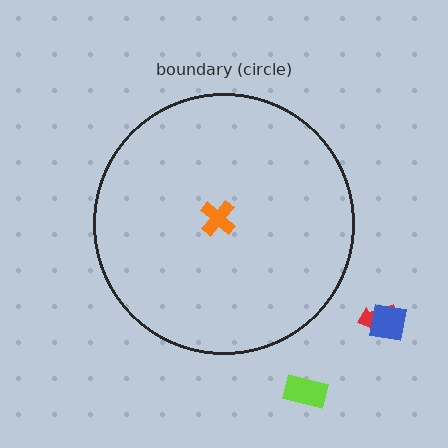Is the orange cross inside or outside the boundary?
Inside.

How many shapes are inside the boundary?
1 inside, 3 outside.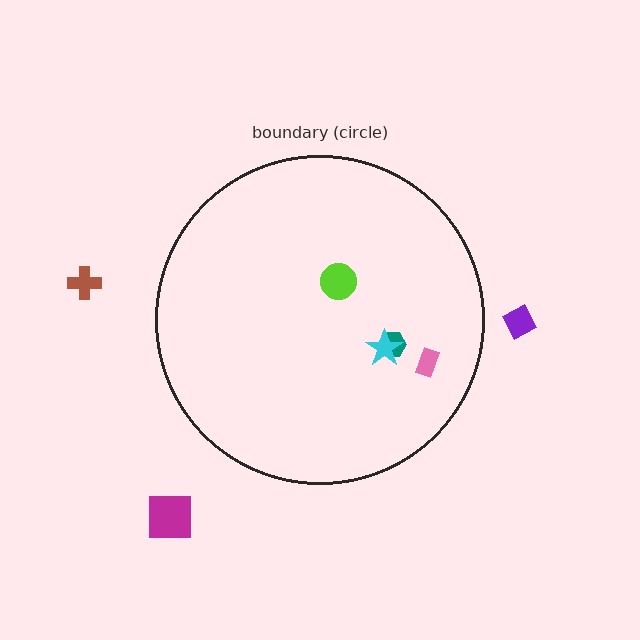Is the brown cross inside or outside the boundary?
Outside.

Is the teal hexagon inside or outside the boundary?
Inside.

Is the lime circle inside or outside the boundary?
Inside.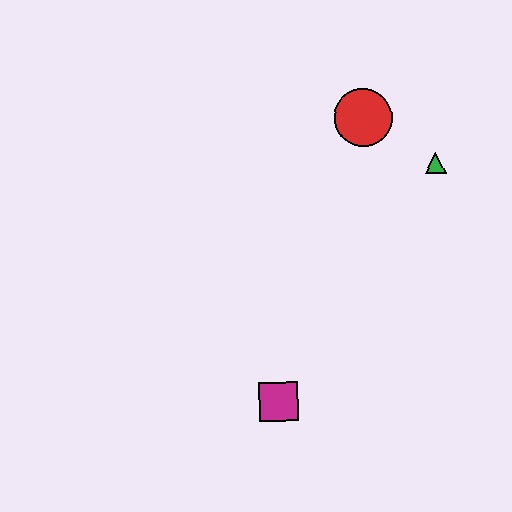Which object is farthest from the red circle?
The magenta square is farthest from the red circle.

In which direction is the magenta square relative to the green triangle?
The magenta square is below the green triangle.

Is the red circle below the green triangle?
No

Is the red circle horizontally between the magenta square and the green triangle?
Yes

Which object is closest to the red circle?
The green triangle is closest to the red circle.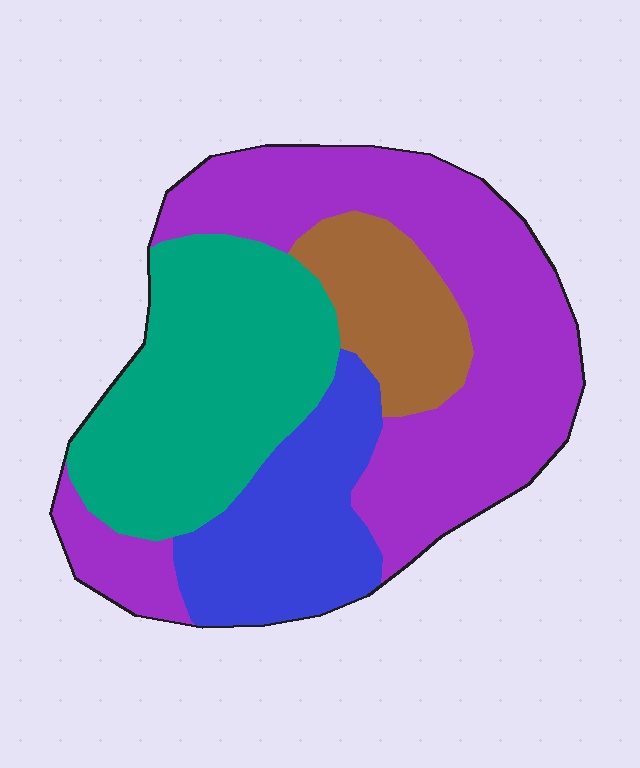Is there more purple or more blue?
Purple.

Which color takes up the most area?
Purple, at roughly 40%.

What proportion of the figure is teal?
Teal takes up about one quarter (1/4) of the figure.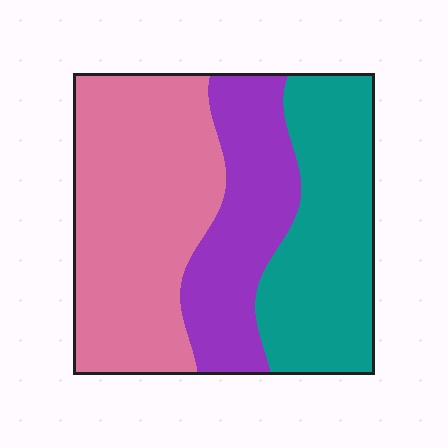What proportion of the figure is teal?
Teal covers around 30% of the figure.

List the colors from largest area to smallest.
From largest to smallest: pink, teal, purple.